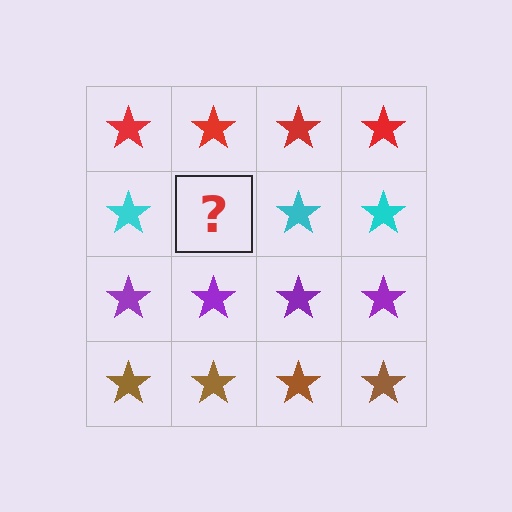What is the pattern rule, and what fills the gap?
The rule is that each row has a consistent color. The gap should be filled with a cyan star.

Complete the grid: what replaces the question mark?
The question mark should be replaced with a cyan star.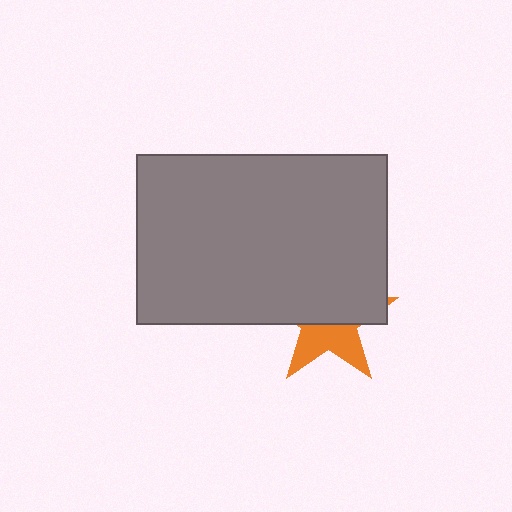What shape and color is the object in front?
The object in front is a gray rectangle.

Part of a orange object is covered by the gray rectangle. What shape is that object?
It is a star.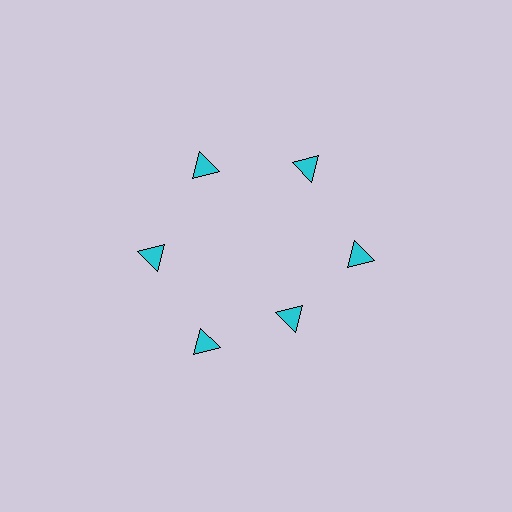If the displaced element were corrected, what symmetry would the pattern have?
It would have 6-fold rotational symmetry — the pattern would map onto itself every 60 degrees.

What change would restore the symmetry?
The symmetry would be restored by moving it outward, back onto the ring so that all 6 triangles sit at equal angles and equal distance from the center.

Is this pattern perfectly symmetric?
No. The 6 cyan triangles are arranged in a ring, but one element near the 5 o'clock position is pulled inward toward the center, breaking the 6-fold rotational symmetry.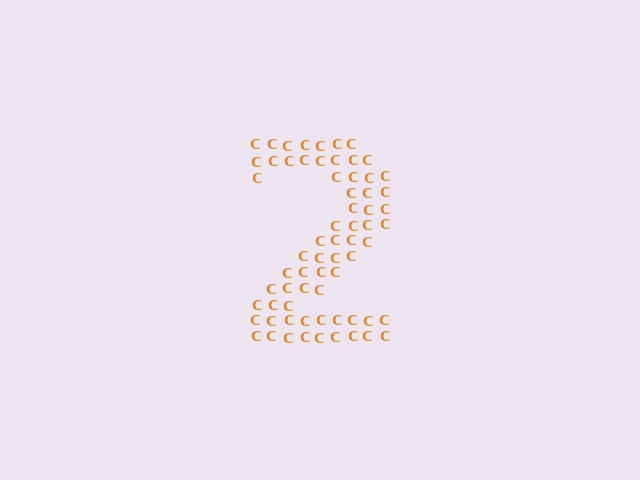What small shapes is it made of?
It is made of small letter C's.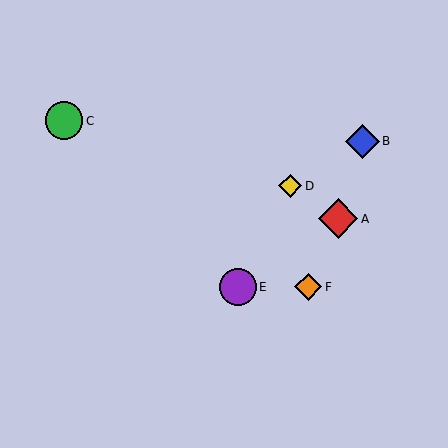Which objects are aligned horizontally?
Objects E, F are aligned horizontally.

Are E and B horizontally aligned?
No, E is at y≈287 and B is at y≈141.